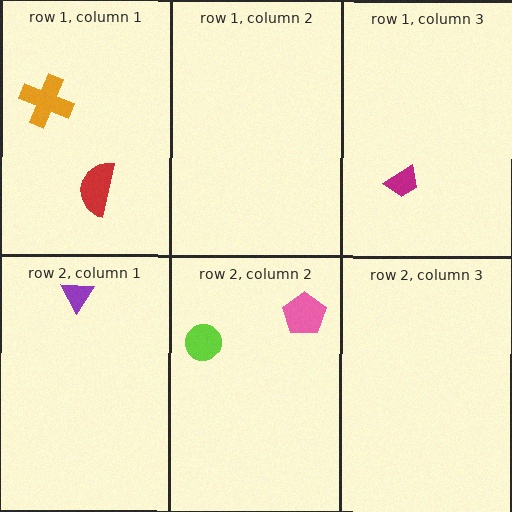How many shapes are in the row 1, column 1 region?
2.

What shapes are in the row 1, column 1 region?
The orange cross, the red semicircle.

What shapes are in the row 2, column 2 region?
The pink pentagon, the lime circle.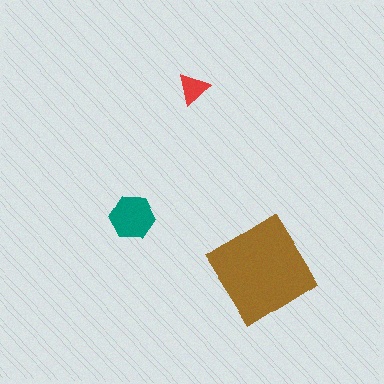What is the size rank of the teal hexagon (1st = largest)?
2nd.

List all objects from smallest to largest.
The red triangle, the teal hexagon, the brown diamond.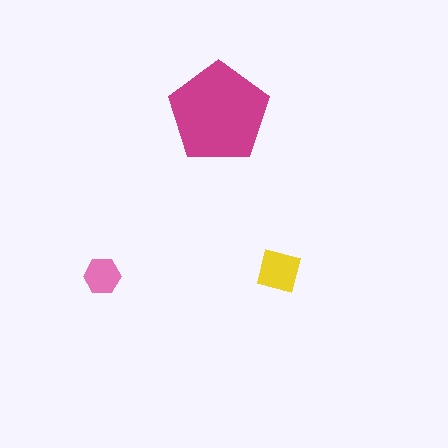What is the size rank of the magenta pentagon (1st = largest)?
1st.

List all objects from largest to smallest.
The magenta pentagon, the yellow square, the pink hexagon.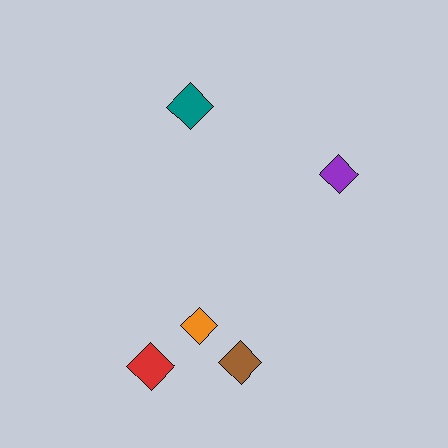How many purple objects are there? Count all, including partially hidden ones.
There is 1 purple object.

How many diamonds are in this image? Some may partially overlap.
There are 5 diamonds.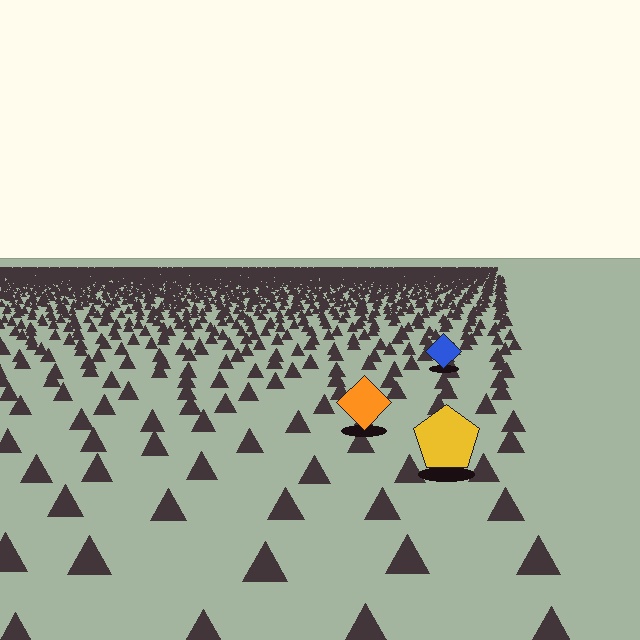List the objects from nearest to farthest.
From nearest to farthest: the yellow pentagon, the orange diamond, the blue diamond.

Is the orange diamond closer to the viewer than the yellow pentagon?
No. The yellow pentagon is closer — you can tell from the texture gradient: the ground texture is coarser near it.